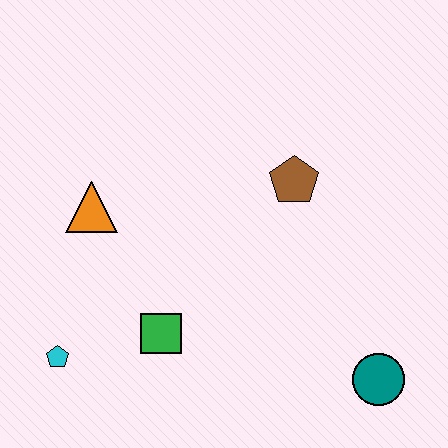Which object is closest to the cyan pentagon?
The green square is closest to the cyan pentagon.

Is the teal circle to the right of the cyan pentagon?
Yes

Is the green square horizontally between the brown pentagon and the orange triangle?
Yes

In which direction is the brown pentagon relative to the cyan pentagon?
The brown pentagon is to the right of the cyan pentagon.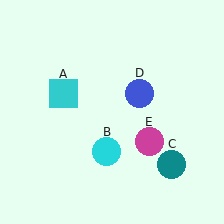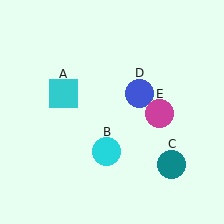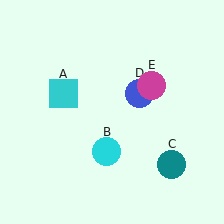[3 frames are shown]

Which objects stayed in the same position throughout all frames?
Cyan square (object A) and cyan circle (object B) and teal circle (object C) and blue circle (object D) remained stationary.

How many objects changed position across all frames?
1 object changed position: magenta circle (object E).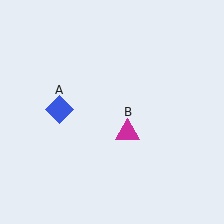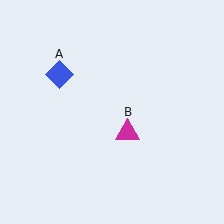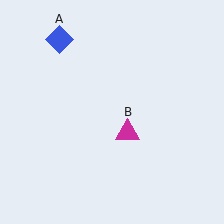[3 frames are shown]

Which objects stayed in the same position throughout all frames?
Magenta triangle (object B) remained stationary.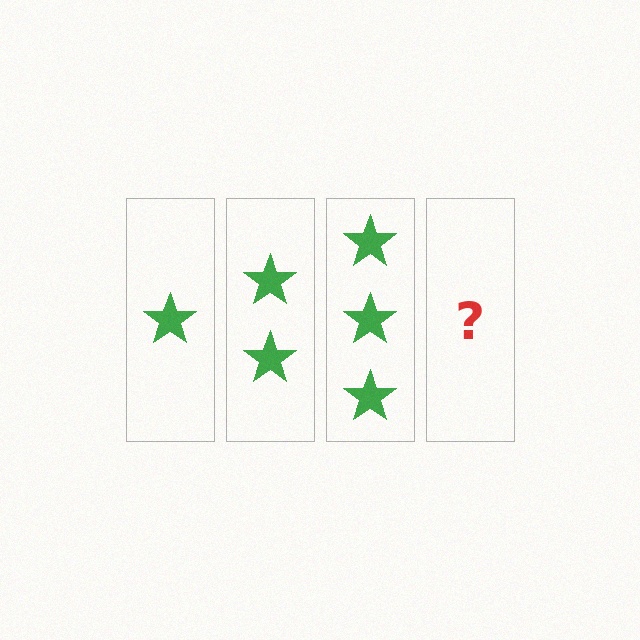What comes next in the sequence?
The next element should be 4 stars.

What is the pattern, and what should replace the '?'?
The pattern is that each step adds one more star. The '?' should be 4 stars.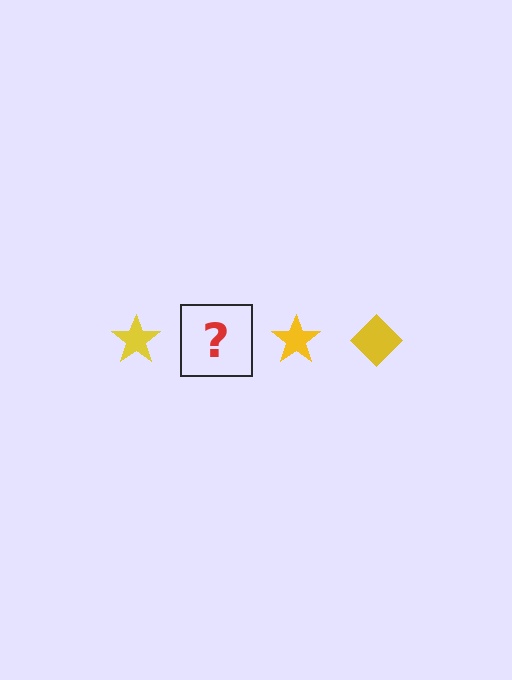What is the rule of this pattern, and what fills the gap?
The rule is that the pattern cycles through star, diamond shapes in yellow. The gap should be filled with a yellow diamond.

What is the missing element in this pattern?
The missing element is a yellow diamond.